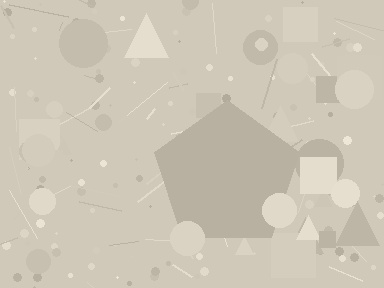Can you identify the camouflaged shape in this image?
The camouflaged shape is a pentagon.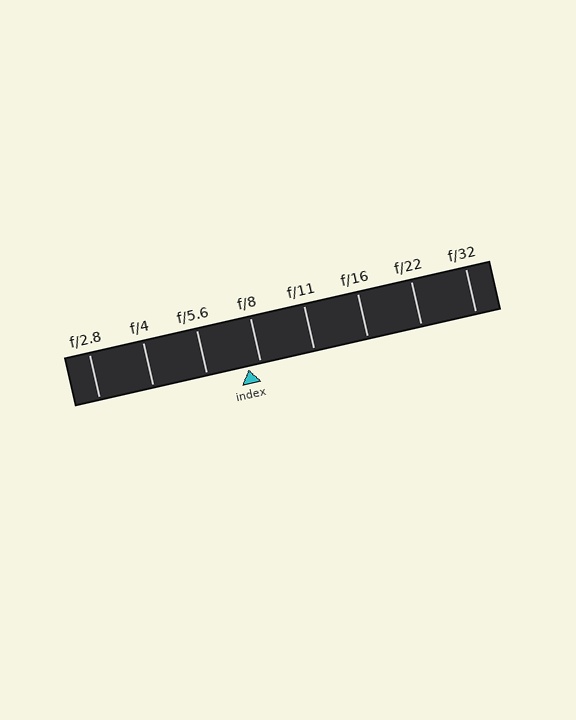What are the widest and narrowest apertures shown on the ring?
The widest aperture shown is f/2.8 and the narrowest is f/32.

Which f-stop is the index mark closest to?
The index mark is closest to f/8.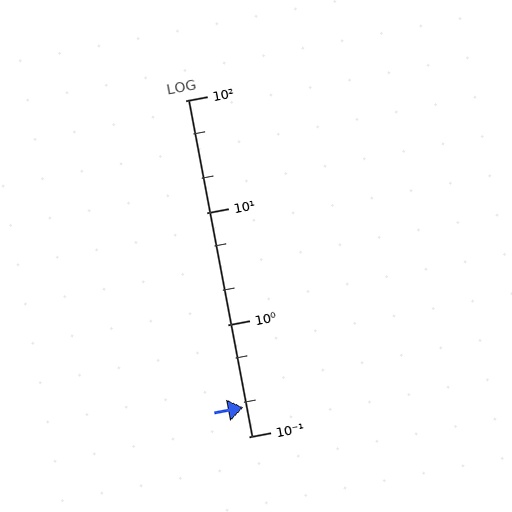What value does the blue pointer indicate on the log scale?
The pointer indicates approximately 0.18.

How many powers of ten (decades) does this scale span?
The scale spans 3 decades, from 0.1 to 100.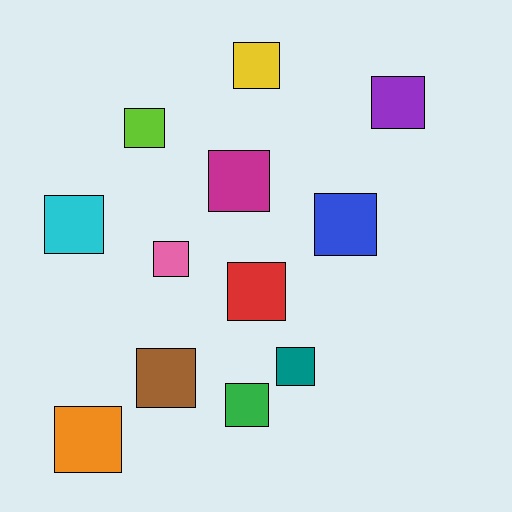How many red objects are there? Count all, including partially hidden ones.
There is 1 red object.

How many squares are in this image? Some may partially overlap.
There are 12 squares.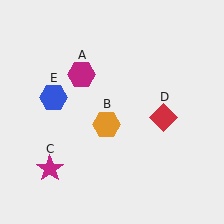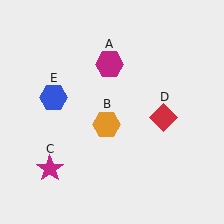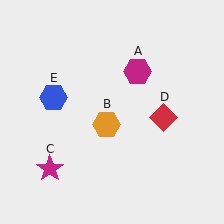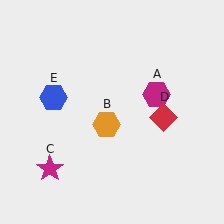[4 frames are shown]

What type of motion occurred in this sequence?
The magenta hexagon (object A) rotated clockwise around the center of the scene.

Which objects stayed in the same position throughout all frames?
Orange hexagon (object B) and magenta star (object C) and red diamond (object D) and blue hexagon (object E) remained stationary.